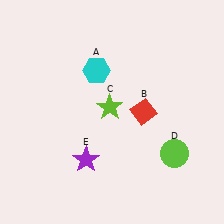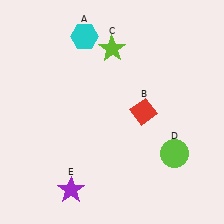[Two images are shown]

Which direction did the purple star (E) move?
The purple star (E) moved down.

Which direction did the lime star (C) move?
The lime star (C) moved up.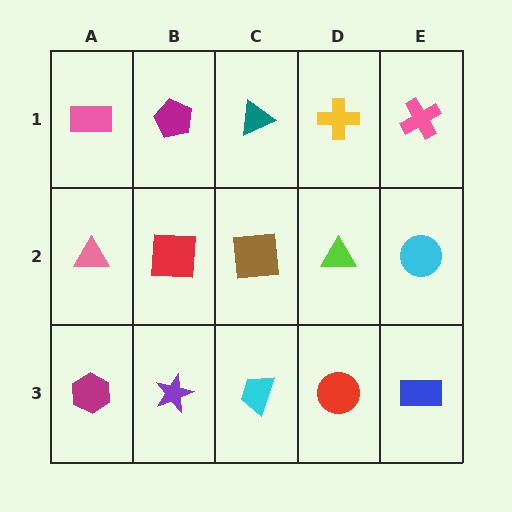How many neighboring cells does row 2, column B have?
4.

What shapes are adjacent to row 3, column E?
A cyan circle (row 2, column E), a red circle (row 3, column D).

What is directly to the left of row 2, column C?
A red square.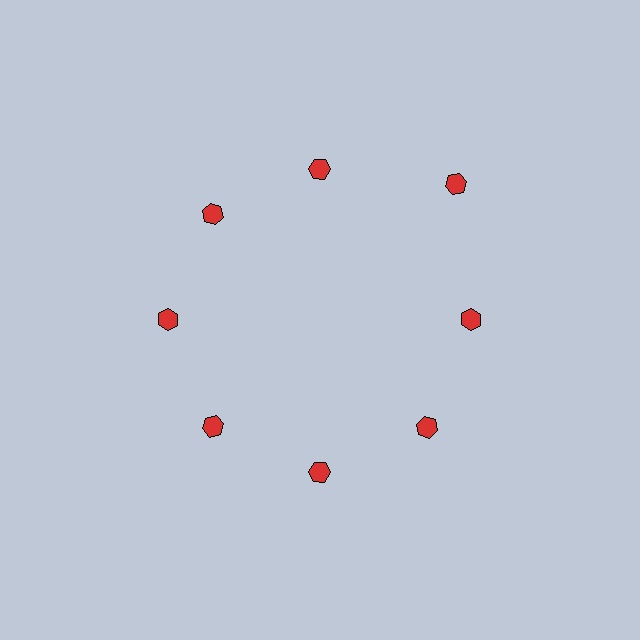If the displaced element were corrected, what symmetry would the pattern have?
It would have 8-fold rotational symmetry — the pattern would map onto itself every 45 degrees.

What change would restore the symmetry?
The symmetry would be restored by moving it inward, back onto the ring so that all 8 hexagons sit at equal angles and equal distance from the center.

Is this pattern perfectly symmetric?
No. The 8 red hexagons are arranged in a ring, but one element near the 2 o'clock position is pushed outward from the center, breaking the 8-fold rotational symmetry.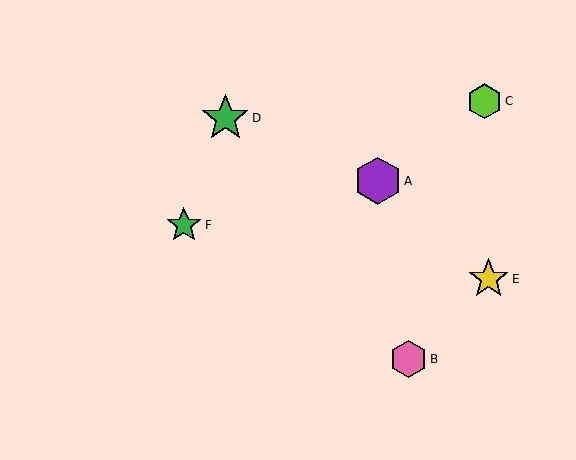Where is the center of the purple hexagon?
The center of the purple hexagon is at (378, 181).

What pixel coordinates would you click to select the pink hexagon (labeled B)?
Click at (408, 359) to select the pink hexagon B.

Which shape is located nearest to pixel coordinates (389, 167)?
The purple hexagon (labeled A) at (378, 181) is nearest to that location.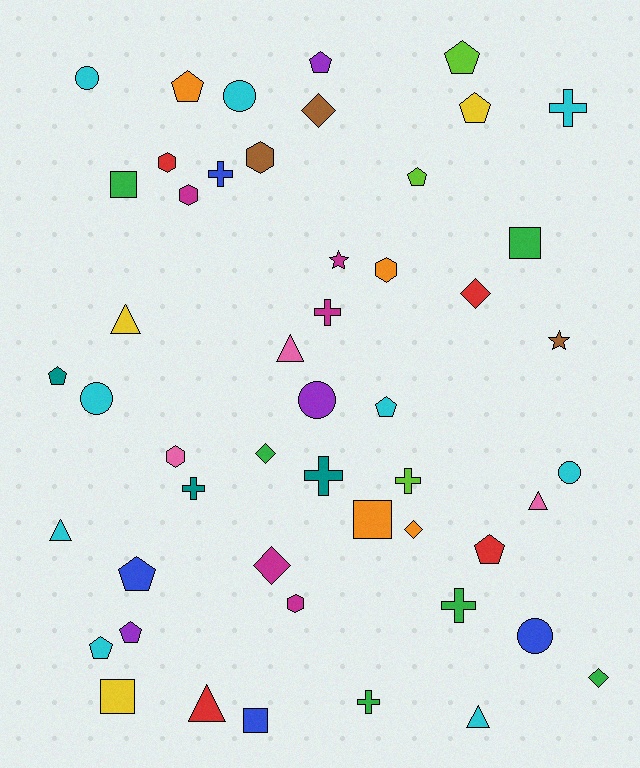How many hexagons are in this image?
There are 6 hexagons.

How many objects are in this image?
There are 50 objects.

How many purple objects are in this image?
There are 3 purple objects.